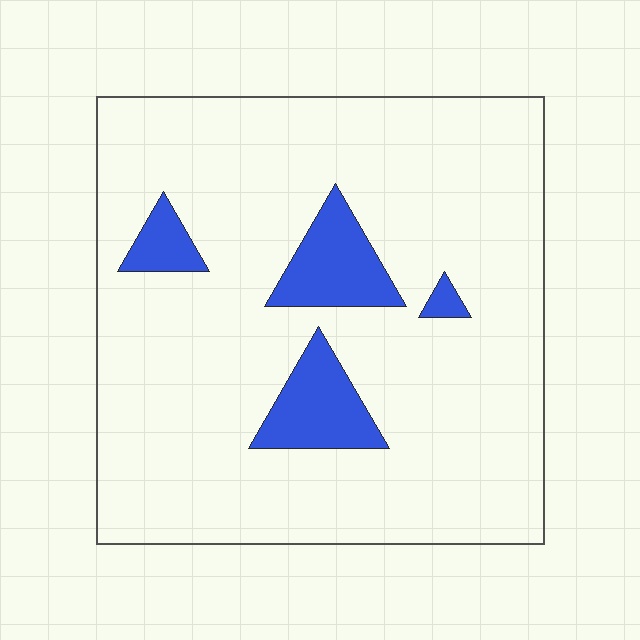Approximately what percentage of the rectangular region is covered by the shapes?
Approximately 10%.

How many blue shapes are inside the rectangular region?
4.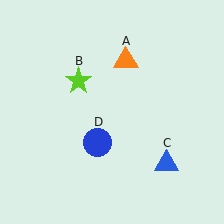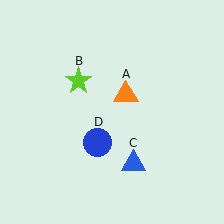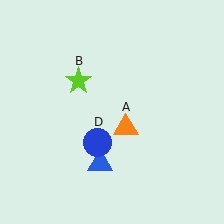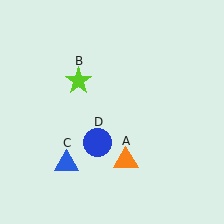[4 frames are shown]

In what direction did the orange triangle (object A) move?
The orange triangle (object A) moved down.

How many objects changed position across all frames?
2 objects changed position: orange triangle (object A), blue triangle (object C).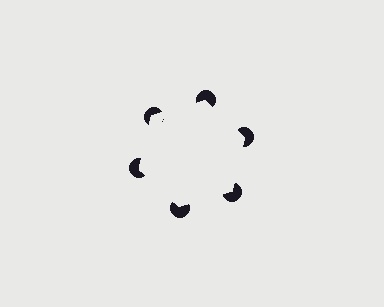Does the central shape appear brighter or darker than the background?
It typically appears slightly brighter than the background, even though no actual brightness change is drawn.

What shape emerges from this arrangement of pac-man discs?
An illusory hexagon — its edges are inferred from the aligned wedge cuts in the pac-man discs, not physically drawn.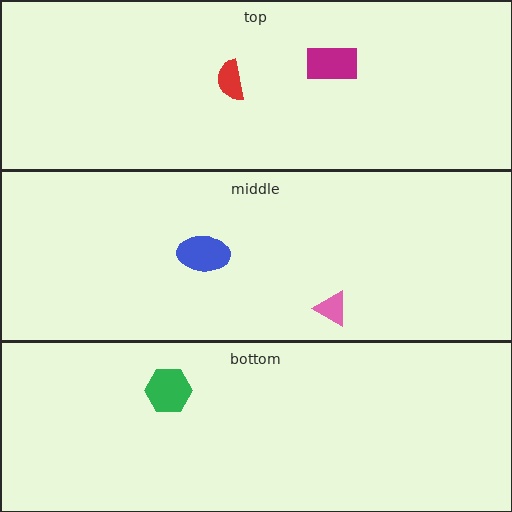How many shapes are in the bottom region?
1.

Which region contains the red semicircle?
The top region.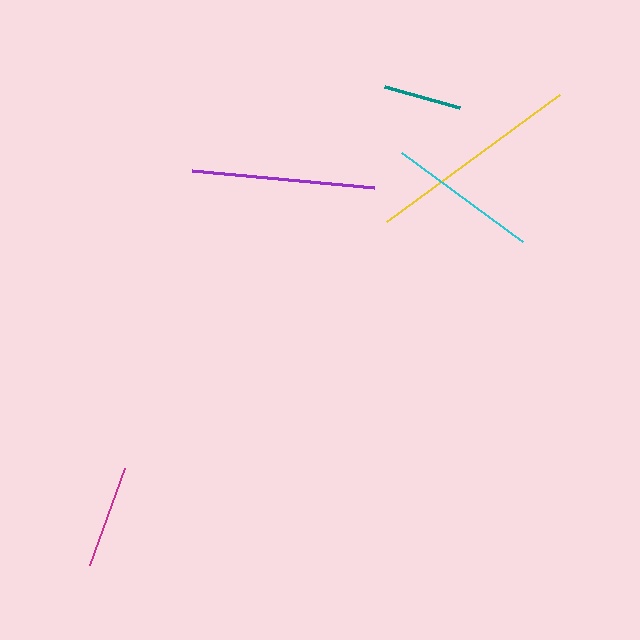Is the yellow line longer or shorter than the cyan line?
The yellow line is longer than the cyan line.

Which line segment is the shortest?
The teal line is the shortest at approximately 77 pixels.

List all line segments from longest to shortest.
From longest to shortest: yellow, purple, cyan, magenta, teal.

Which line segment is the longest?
The yellow line is the longest at approximately 214 pixels.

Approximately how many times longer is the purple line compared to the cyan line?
The purple line is approximately 1.2 times the length of the cyan line.